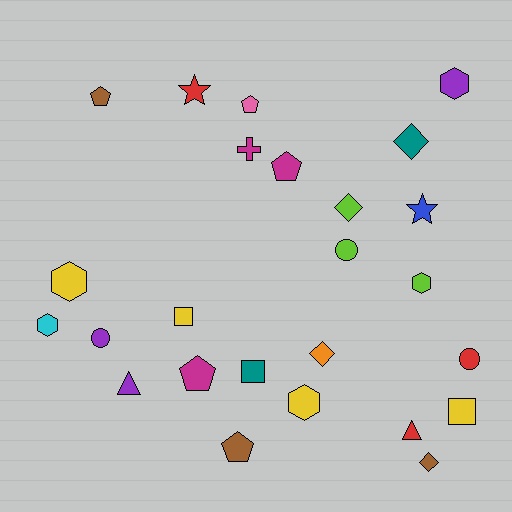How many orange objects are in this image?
There is 1 orange object.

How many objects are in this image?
There are 25 objects.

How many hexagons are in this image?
There are 5 hexagons.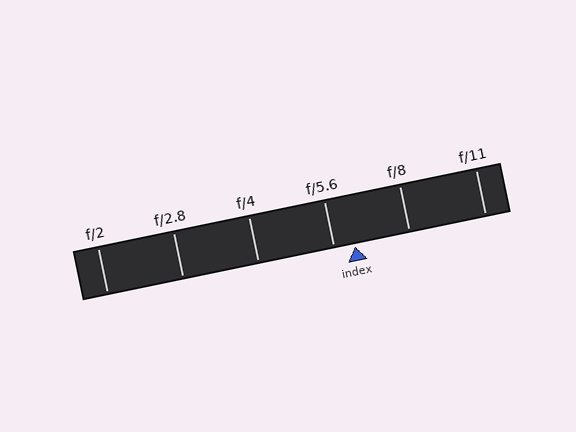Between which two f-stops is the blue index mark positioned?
The index mark is between f/5.6 and f/8.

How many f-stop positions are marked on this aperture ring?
There are 6 f-stop positions marked.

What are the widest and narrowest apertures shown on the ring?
The widest aperture shown is f/2 and the narrowest is f/11.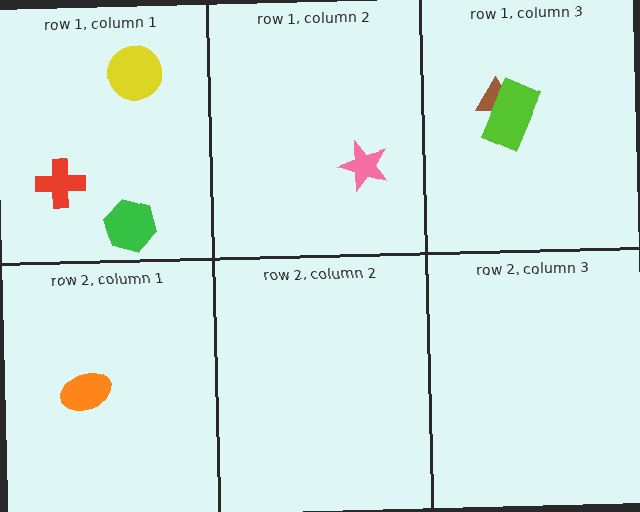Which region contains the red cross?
The row 1, column 1 region.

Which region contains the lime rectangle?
The row 1, column 3 region.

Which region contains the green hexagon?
The row 1, column 1 region.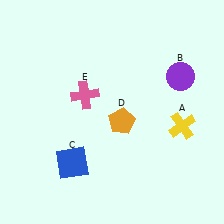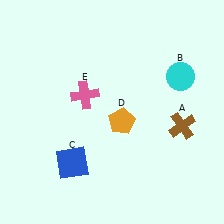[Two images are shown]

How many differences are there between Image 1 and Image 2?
There are 2 differences between the two images.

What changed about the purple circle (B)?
In Image 1, B is purple. In Image 2, it changed to cyan.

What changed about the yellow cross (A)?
In Image 1, A is yellow. In Image 2, it changed to brown.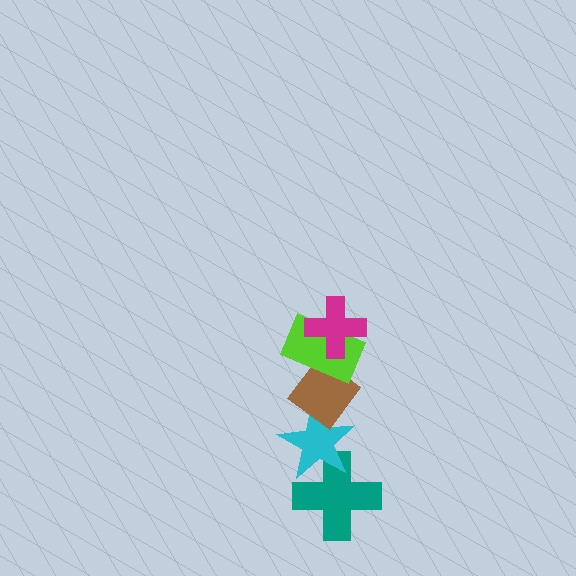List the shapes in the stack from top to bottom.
From top to bottom: the magenta cross, the lime rectangle, the brown diamond, the cyan star, the teal cross.